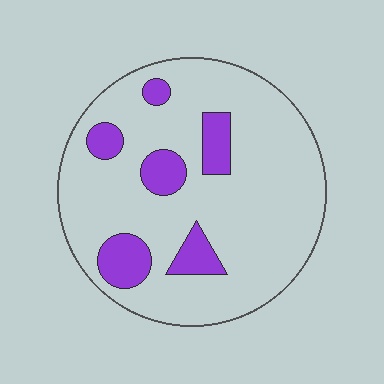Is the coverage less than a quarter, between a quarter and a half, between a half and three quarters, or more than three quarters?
Less than a quarter.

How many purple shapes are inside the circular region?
6.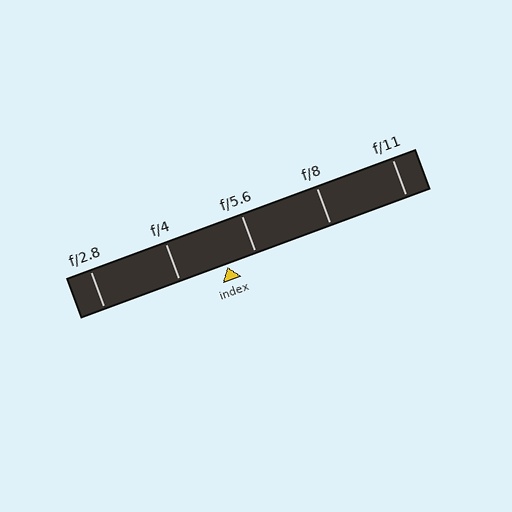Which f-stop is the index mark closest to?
The index mark is closest to f/5.6.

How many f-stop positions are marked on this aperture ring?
There are 5 f-stop positions marked.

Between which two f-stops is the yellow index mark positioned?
The index mark is between f/4 and f/5.6.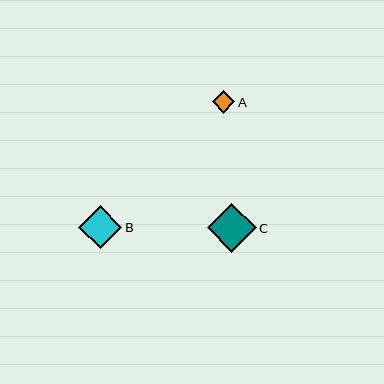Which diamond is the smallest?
Diamond A is the smallest with a size of approximately 22 pixels.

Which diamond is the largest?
Diamond C is the largest with a size of approximately 49 pixels.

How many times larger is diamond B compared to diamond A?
Diamond B is approximately 2.0 times the size of diamond A.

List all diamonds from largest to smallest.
From largest to smallest: C, B, A.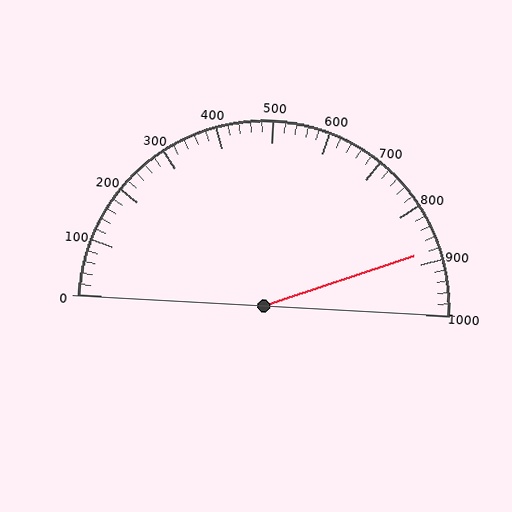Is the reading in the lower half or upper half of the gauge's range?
The reading is in the upper half of the range (0 to 1000).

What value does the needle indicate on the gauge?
The needle indicates approximately 880.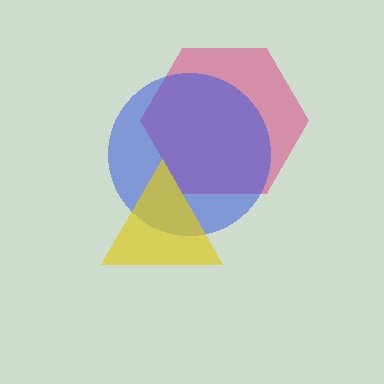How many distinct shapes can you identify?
There are 3 distinct shapes: a pink hexagon, a blue circle, a yellow triangle.